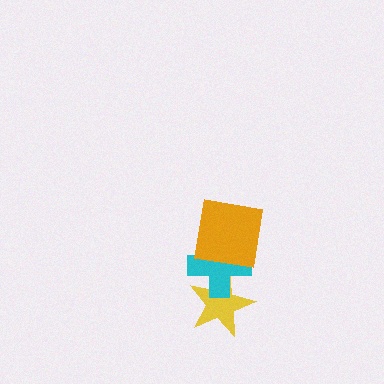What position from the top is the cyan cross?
The cyan cross is 2nd from the top.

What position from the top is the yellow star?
The yellow star is 3rd from the top.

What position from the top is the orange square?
The orange square is 1st from the top.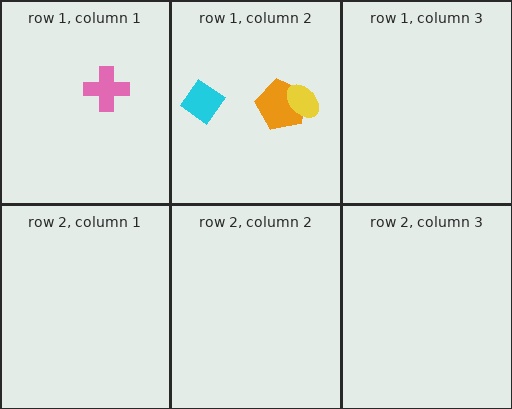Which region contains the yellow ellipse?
The row 1, column 2 region.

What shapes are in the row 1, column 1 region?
The pink cross.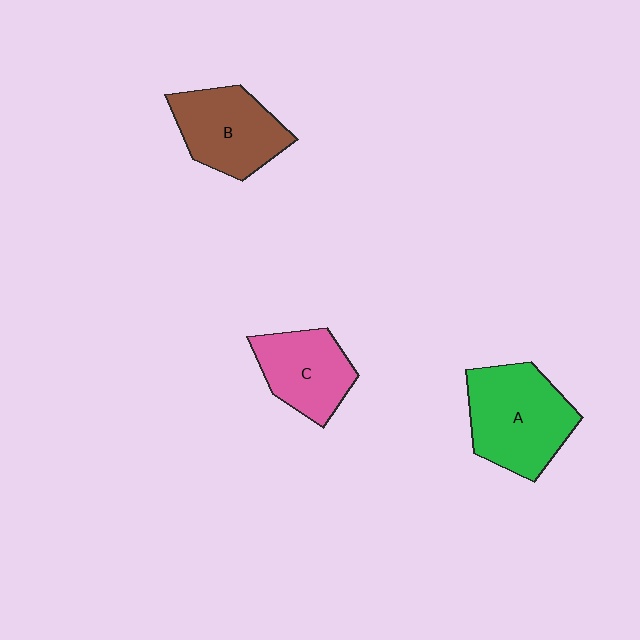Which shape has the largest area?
Shape A (green).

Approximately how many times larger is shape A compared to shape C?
Approximately 1.4 times.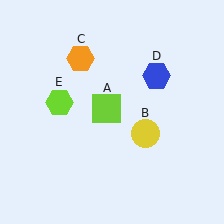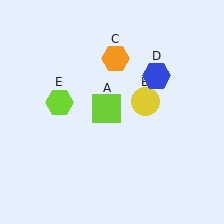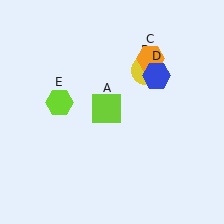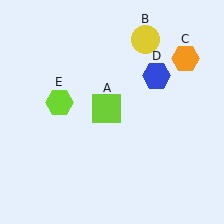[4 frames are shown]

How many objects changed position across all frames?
2 objects changed position: yellow circle (object B), orange hexagon (object C).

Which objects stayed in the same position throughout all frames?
Lime square (object A) and blue hexagon (object D) and lime hexagon (object E) remained stationary.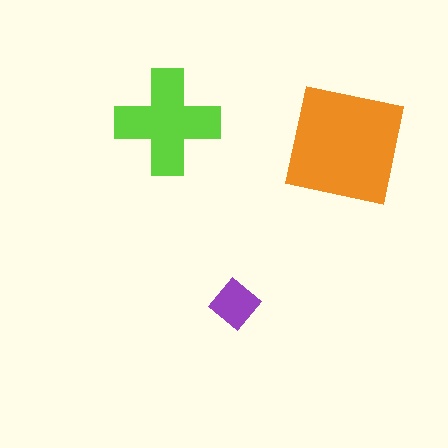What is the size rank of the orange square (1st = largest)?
1st.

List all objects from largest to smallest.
The orange square, the lime cross, the purple diamond.